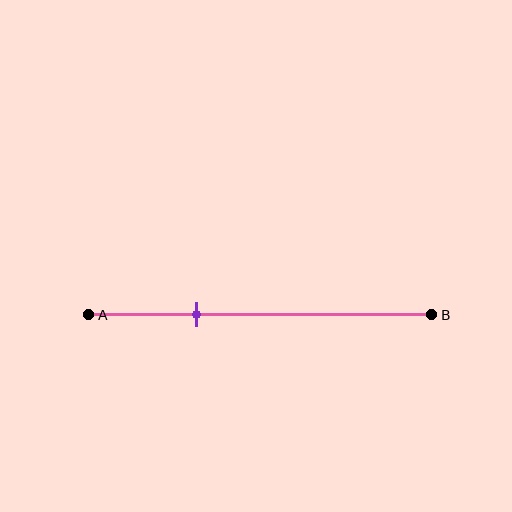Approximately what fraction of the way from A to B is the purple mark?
The purple mark is approximately 30% of the way from A to B.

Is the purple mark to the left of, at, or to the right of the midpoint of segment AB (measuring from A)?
The purple mark is to the left of the midpoint of segment AB.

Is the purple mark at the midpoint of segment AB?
No, the mark is at about 30% from A, not at the 50% midpoint.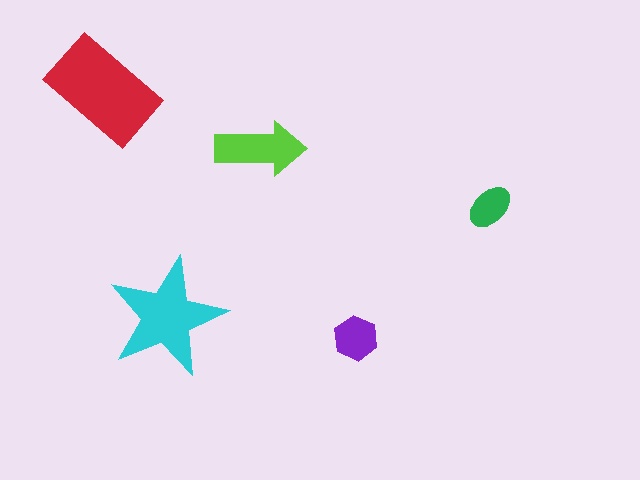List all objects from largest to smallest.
The red rectangle, the cyan star, the lime arrow, the purple hexagon, the green ellipse.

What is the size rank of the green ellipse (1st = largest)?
5th.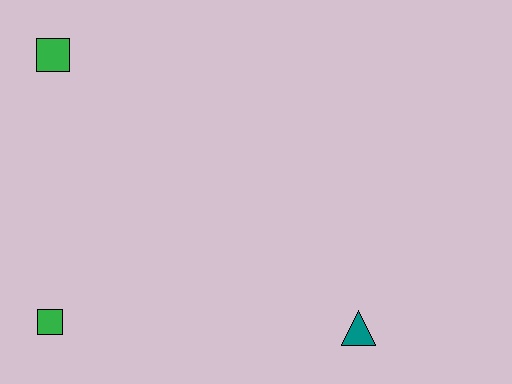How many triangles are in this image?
There is 1 triangle.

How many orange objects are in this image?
There are no orange objects.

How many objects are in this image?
There are 3 objects.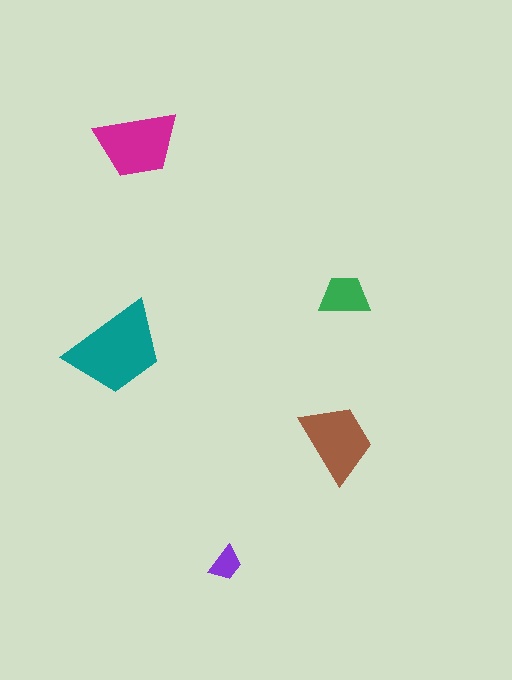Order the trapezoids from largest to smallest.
the teal one, the magenta one, the brown one, the green one, the purple one.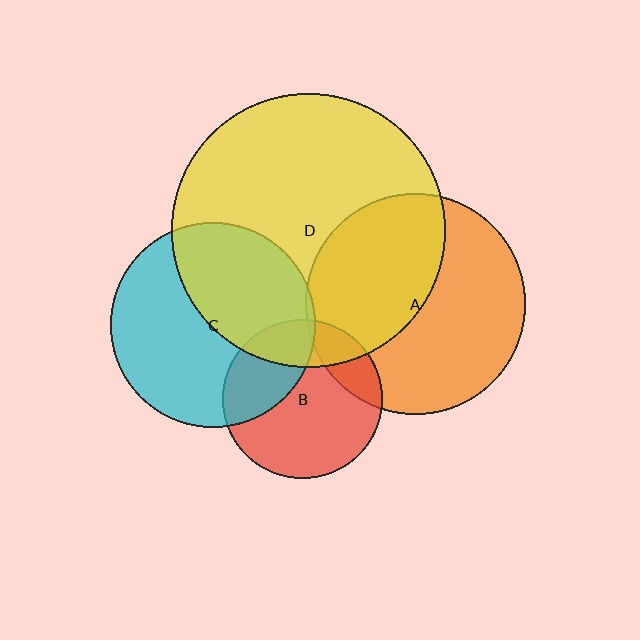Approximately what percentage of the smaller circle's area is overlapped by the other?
Approximately 15%.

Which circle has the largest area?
Circle D (yellow).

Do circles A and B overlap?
Yes.